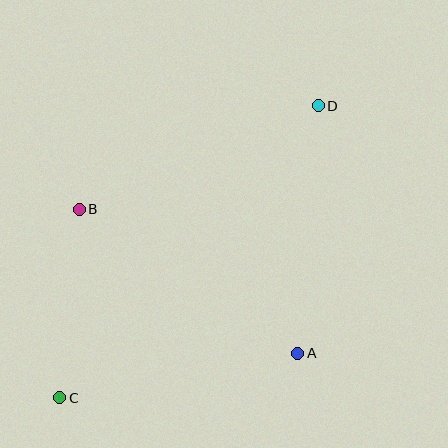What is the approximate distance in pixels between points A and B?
The distance between A and B is approximately 262 pixels.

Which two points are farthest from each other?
Points C and D are farthest from each other.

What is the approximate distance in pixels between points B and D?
The distance between B and D is approximately 261 pixels.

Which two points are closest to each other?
Points B and C are closest to each other.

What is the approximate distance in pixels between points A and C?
The distance between A and C is approximately 242 pixels.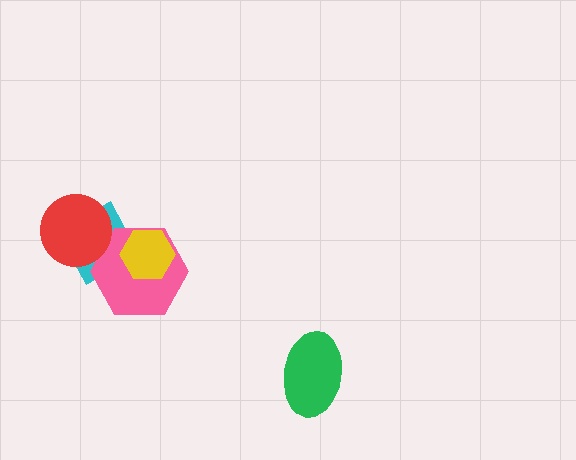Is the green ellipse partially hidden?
No, no other shape covers it.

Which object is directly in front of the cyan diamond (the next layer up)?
The pink hexagon is directly in front of the cyan diamond.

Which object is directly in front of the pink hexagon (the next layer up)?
The yellow hexagon is directly in front of the pink hexagon.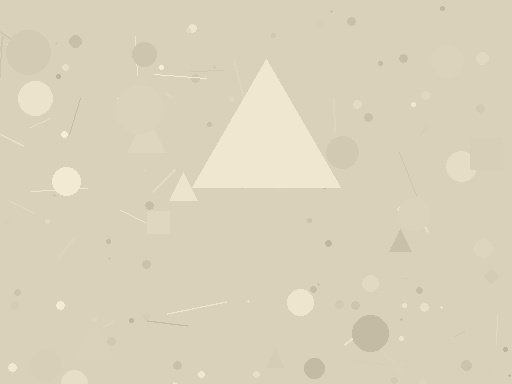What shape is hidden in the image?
A triangle is hidden in the image.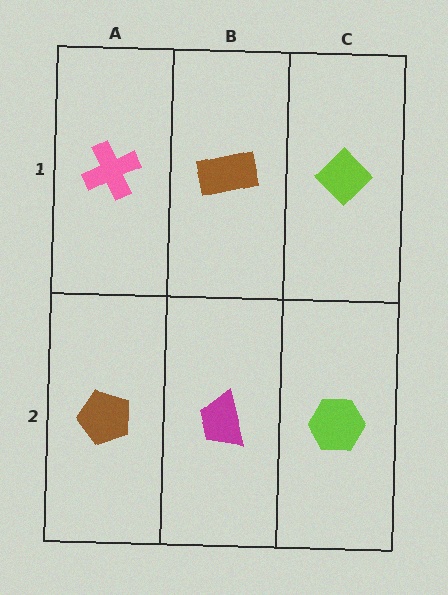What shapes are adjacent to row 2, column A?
A pink cross (row 1, column A), a magenta trapezoid (row 2, column B).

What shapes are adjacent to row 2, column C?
A lime diamond (row 1, column C), a magenta trapezoid (row 2, column B).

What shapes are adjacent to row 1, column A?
A brown pentagon (row 2, column A), a brown rectangle (row 1, column B).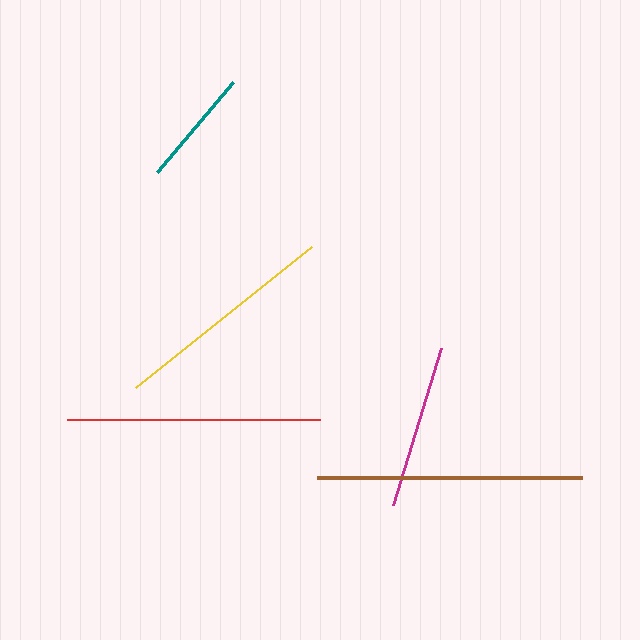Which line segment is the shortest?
The teal line is the shortest at approximately 118 pixels.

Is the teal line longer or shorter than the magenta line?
The magenta line is longer than the teal line.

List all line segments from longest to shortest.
From longest to shortest: brown, red, yellow, magenta, teal.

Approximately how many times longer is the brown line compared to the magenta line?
The brown line is approximately 1.6 times the length of the magenta line.